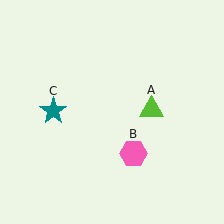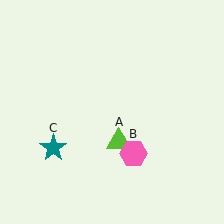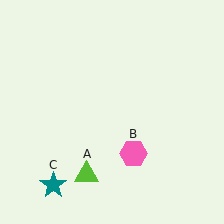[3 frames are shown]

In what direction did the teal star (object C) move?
The teal star (object C) moved down.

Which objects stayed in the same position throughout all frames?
Pink hexagon (object B) remained stationary.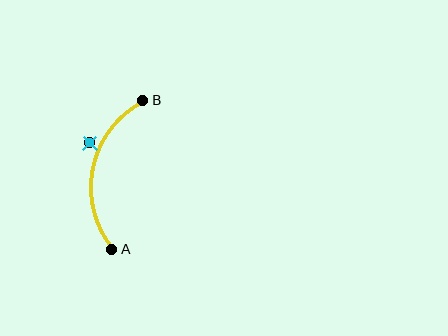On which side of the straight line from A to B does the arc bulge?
The arc bulges to the left of the straight line connecting A and B.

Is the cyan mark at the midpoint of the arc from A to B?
No — the cyan mark does not lie on the arc at all. It sits slightly outside the curve.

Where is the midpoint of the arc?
The arc midpoint is the point on the curve farthest from the straight line joining A and B. It sits to the left of that line.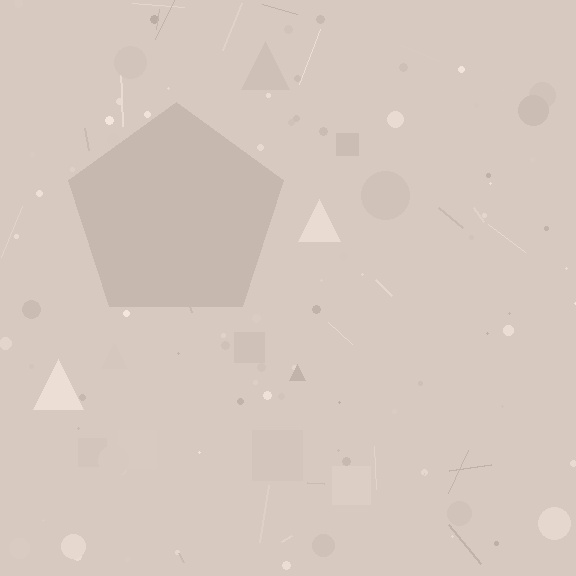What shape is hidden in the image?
A pentagon is hidden in the image.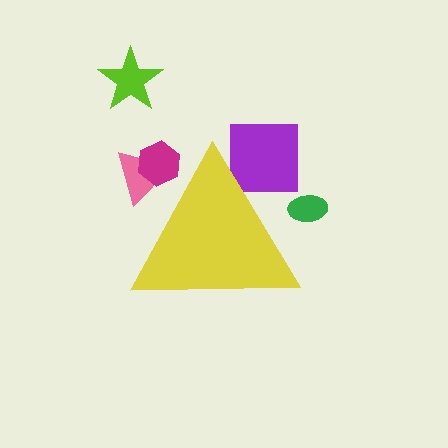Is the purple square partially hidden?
Yes, the purple square is partially hidden behind the yellow triangle.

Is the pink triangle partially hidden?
Yes, the pink triangle is partially hidden behind the yellow triangle.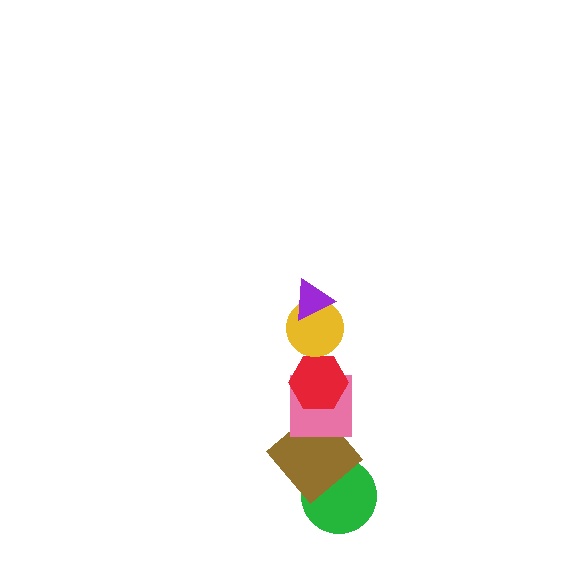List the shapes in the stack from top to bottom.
From top to bottom: the purple triangle, the yellow circle, the red hexagon, the pink square, the brown diamond, the green circle.